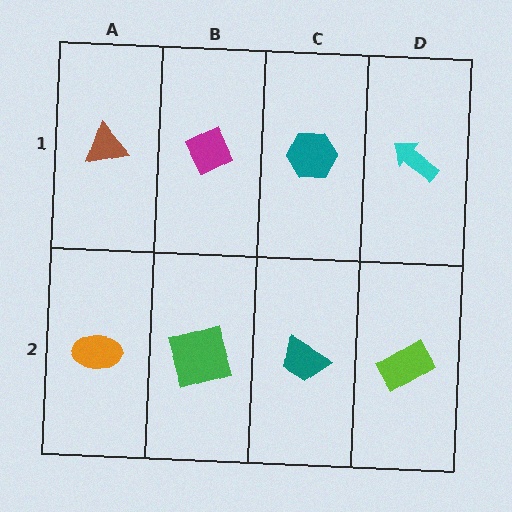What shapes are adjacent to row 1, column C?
A teal trapezoid (row 2, column C), a magenta diamond (row 1, column B), a cyan arrow (row 1, column D).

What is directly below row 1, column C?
A teal trapezoid.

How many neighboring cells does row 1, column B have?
3.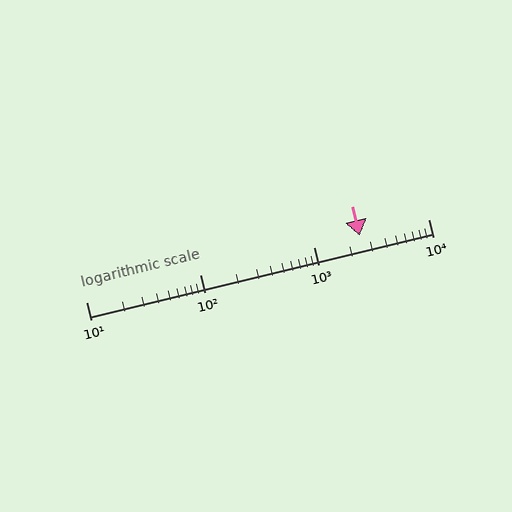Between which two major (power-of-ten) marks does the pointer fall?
The pointer is between 1000 and 10000.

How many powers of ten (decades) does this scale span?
The scale spans 3 decades, from 10 to 10000.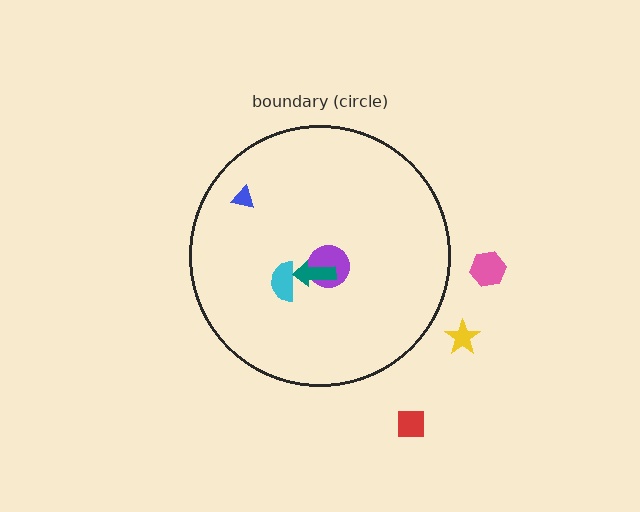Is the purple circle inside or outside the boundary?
Inside.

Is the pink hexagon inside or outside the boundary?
Outside.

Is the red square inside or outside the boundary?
Outside.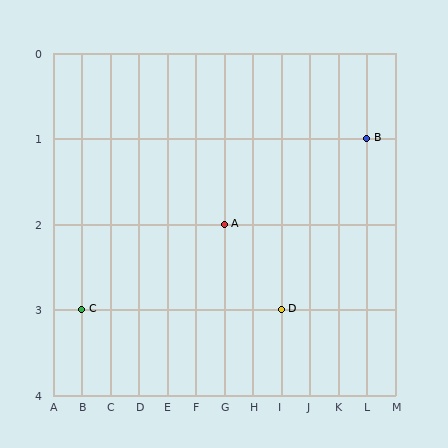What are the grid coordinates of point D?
Point D is at grid coordinates (I, 3).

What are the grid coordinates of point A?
Point A is at grid coordinates (G, 2).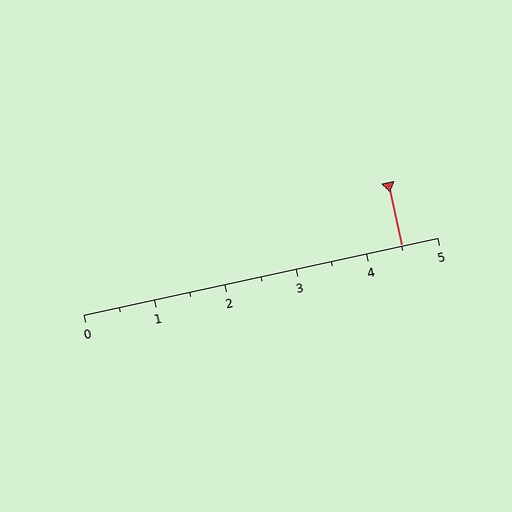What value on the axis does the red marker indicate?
The marker indicates approximately 4.5.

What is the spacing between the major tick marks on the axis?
The major ticks are spaced 1 apart.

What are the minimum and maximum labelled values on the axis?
The axis runs from 0 to 5.